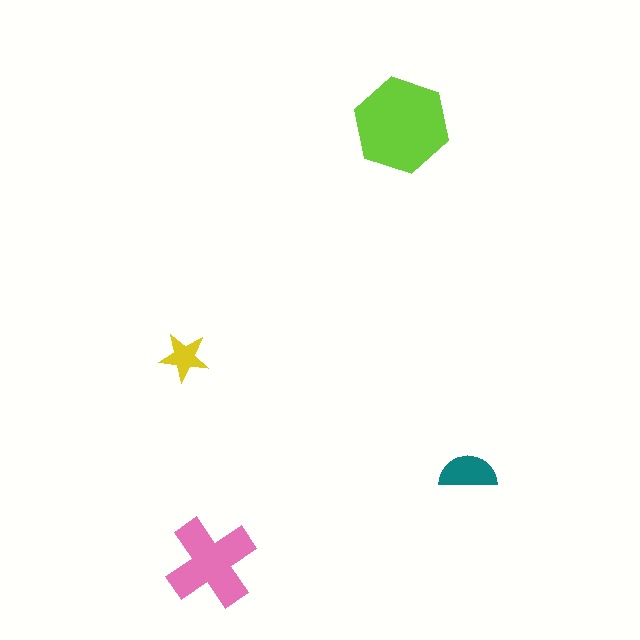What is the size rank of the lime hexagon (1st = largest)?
1st.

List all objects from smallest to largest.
The yellow star, the teal semicircle, the pink cross, the lime hexagon.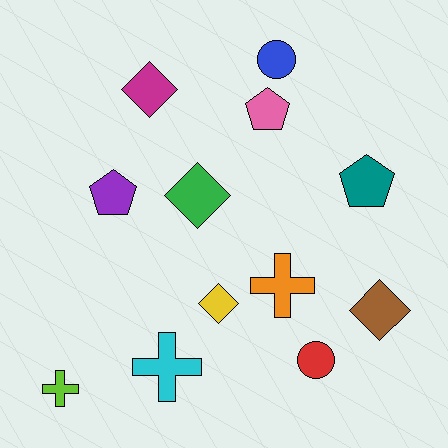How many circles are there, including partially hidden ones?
There are 2 circles.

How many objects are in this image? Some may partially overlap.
There are 12 objects.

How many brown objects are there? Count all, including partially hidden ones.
There is 1 brown object.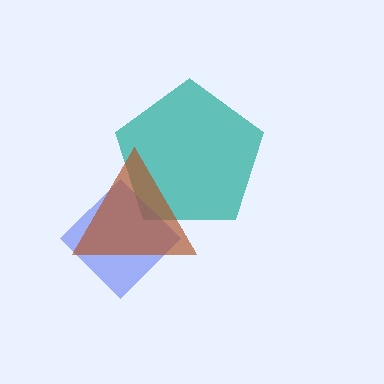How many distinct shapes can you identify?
There are 3 distinct shapes: a teal pentagon, a blue diamond, a brown triangle.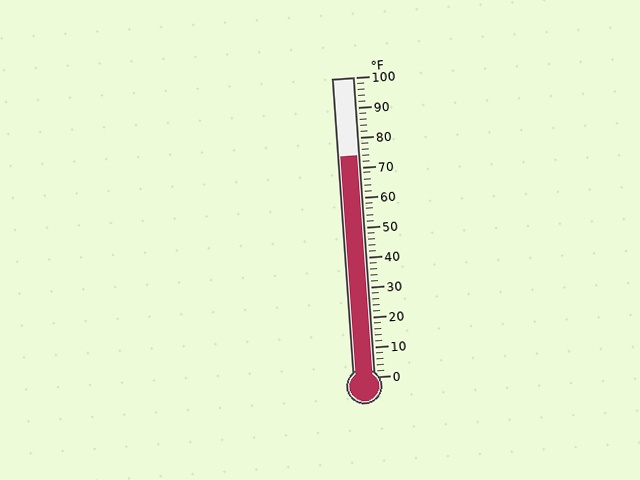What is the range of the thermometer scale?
The thermometer scale ranges from 0°F to 100°F.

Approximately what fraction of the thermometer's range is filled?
The thermometer is filled to approximately 75% of its range.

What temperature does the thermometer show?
The thermometer shows approximately 74°F.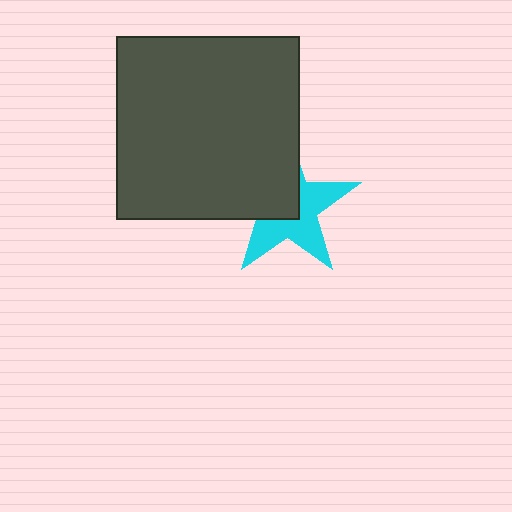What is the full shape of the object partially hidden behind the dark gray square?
The partially hidden object is a cyan star.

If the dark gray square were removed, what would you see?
You would see the complete cyan star.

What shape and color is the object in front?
The object in front is a dark gray square.